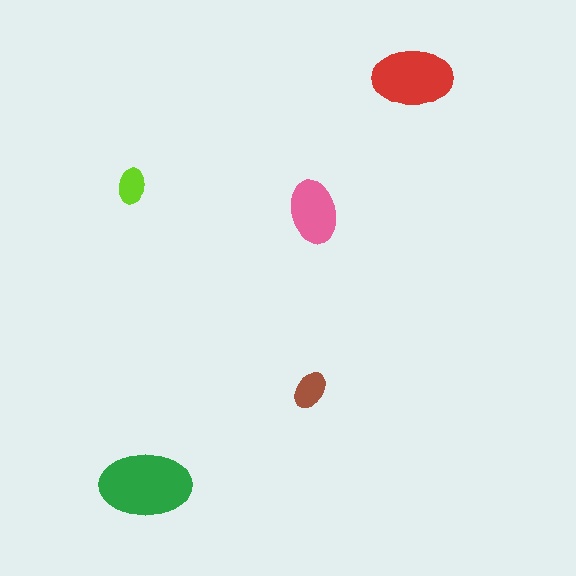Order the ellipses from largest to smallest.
the green one, the red one, the pink one, the brown one, the lime one.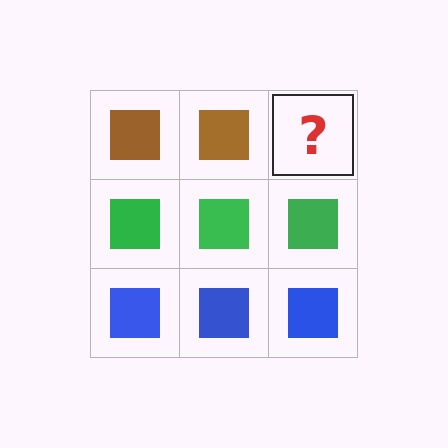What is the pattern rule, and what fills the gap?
The rule is that each row has a consistent color. The gap should be filled with a brown square.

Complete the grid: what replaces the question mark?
The question mark should be replaced with a brown square.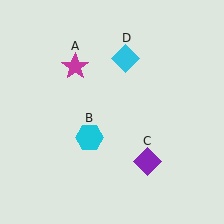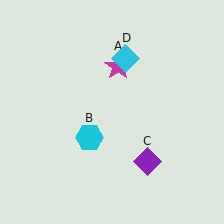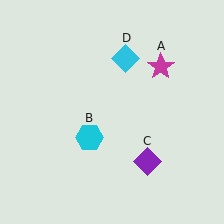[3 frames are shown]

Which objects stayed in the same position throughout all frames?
Cyan hexagon (object B) and purple diamond (object C) and cyan diamond (object D) remained stationary.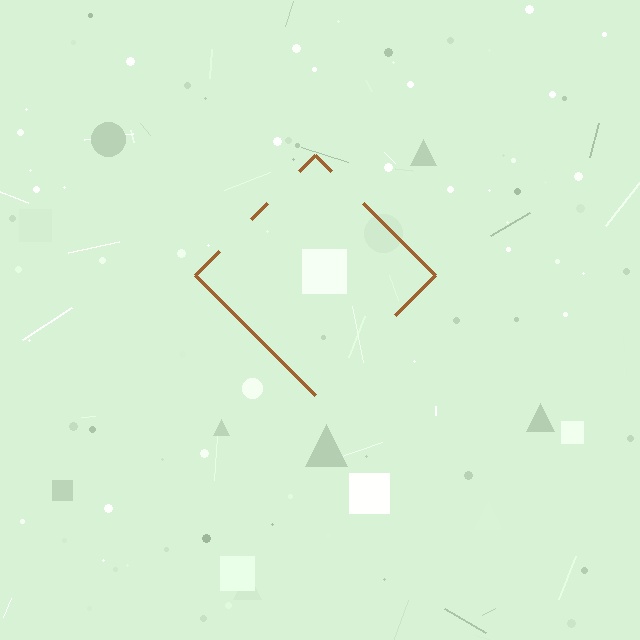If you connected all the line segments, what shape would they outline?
They would outline a diamond.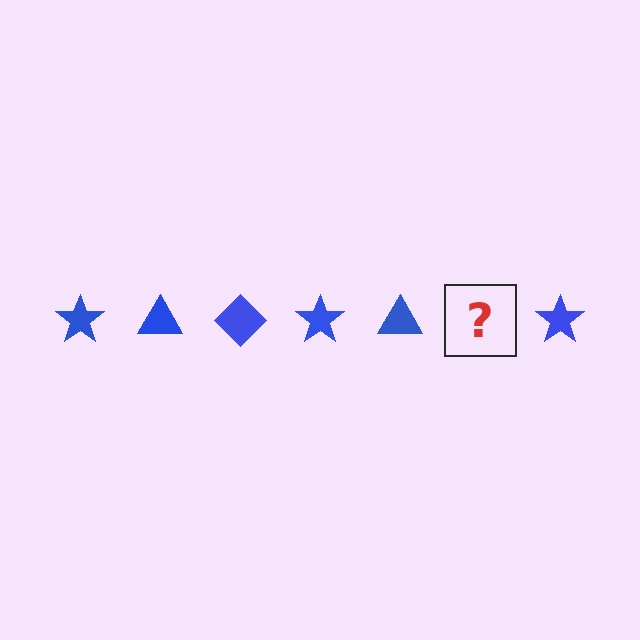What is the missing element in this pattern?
The missing element is a blue diamond.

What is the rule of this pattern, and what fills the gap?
The rule is that the pattern cycles through star, triangle, diamond shapes in blue. The gap should be filled with a blue diamond.